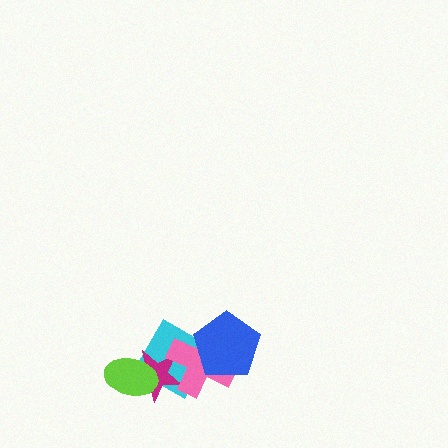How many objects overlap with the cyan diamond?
4 objects overlap with the cyan diamond.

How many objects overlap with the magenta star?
3 objects overlap with the magenta star.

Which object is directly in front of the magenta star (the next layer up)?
The lime ellipse is directly in front of the magenta star.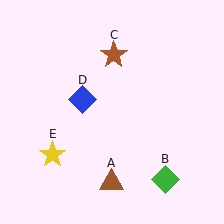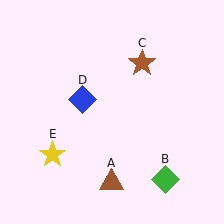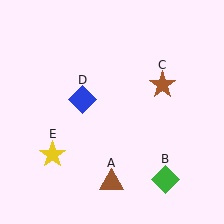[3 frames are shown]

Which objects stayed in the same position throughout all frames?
Brown triangle (object A) and green diamond (object B) and blue diamond (object D) and yellow star (object E) remained stationary.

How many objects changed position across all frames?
1 object changed position: brown star (object C).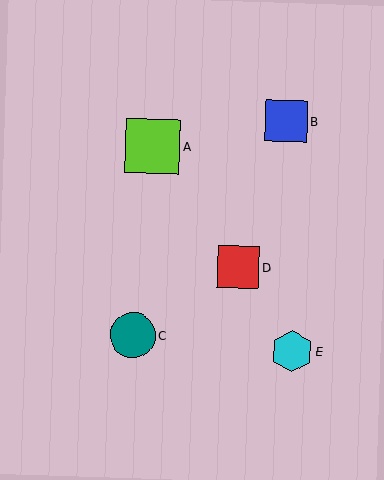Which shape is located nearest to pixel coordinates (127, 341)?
The teal circle (labeled C) at (133, 335) is nearest to that location.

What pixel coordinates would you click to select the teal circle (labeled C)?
Click at (133, 335) to select the teal circle C.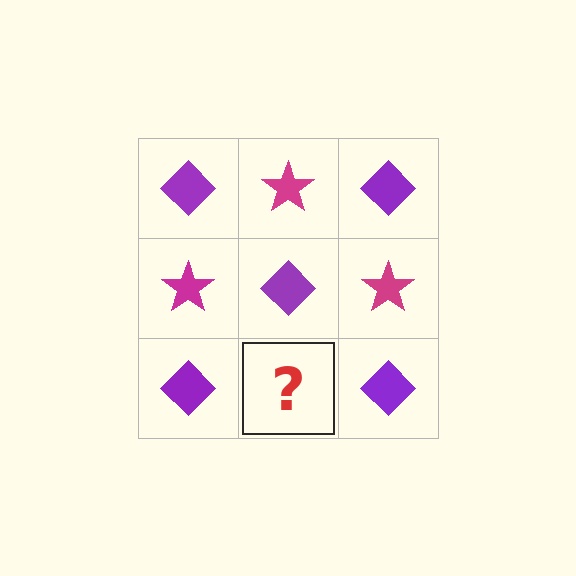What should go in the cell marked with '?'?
The missing cell should contain a magenta star.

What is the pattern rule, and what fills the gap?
The rule is that it alternates purple diamond and magenta star in a checkerboard pattern. The gap should be filled with a magenta star.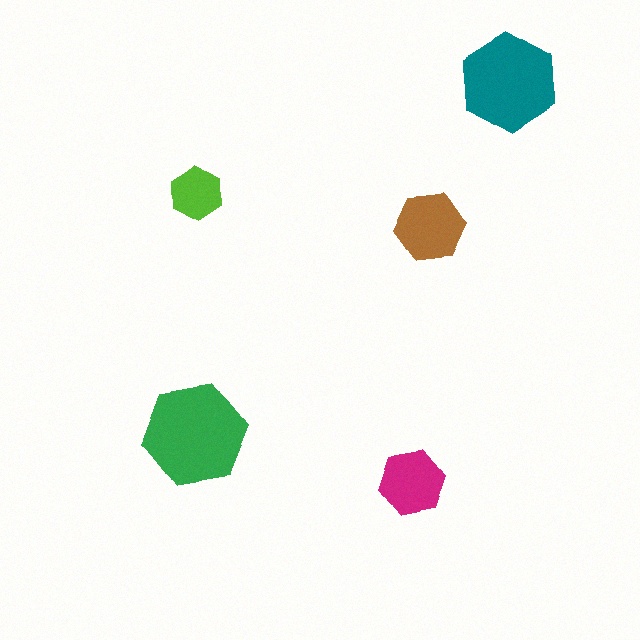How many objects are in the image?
There are 5 objects in the image.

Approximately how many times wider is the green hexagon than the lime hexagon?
About 2 times wider.